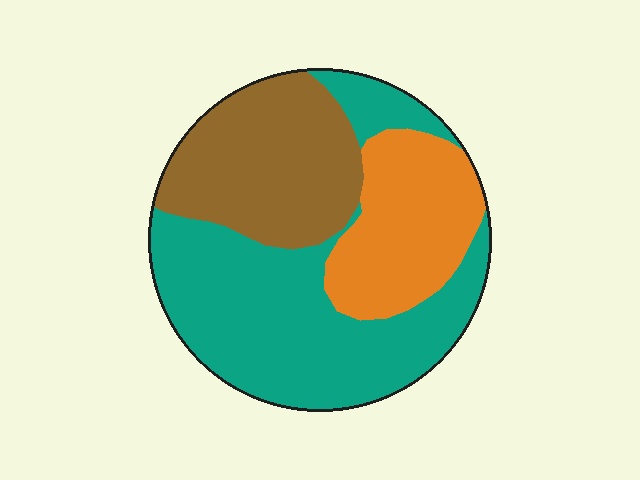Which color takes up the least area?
Orange, at roughly 25%.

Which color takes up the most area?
Teal, at roughly 50%.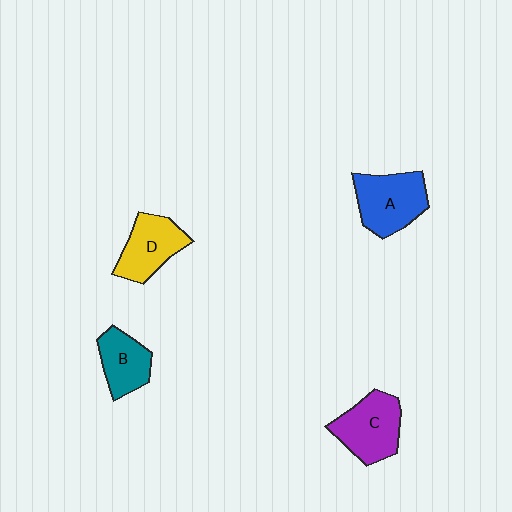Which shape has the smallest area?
Shape B (teal).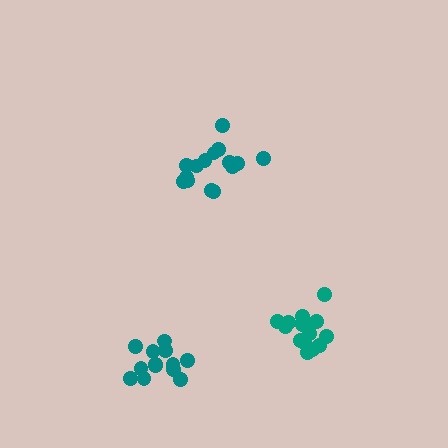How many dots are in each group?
Group 1: 15 dots, Group 2: 15 dots, Group 3: 13 dots (43 total).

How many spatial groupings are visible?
There are 3 spatial groupings.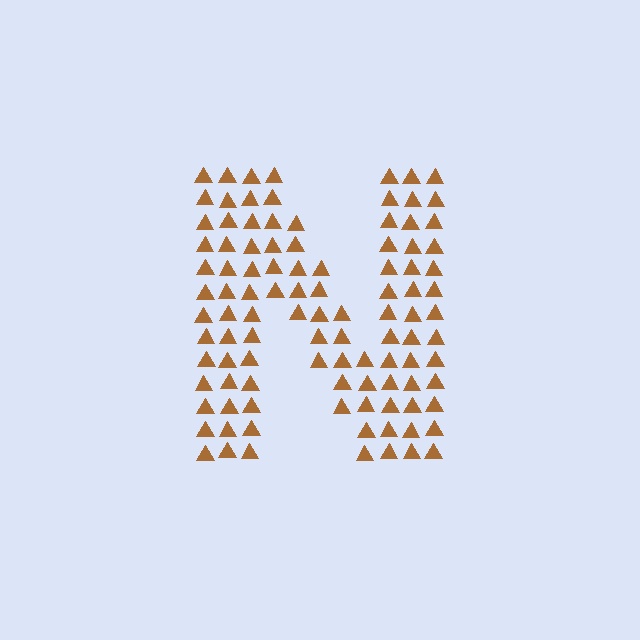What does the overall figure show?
The overall figure shows the letter N.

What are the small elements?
The small elements are triangles.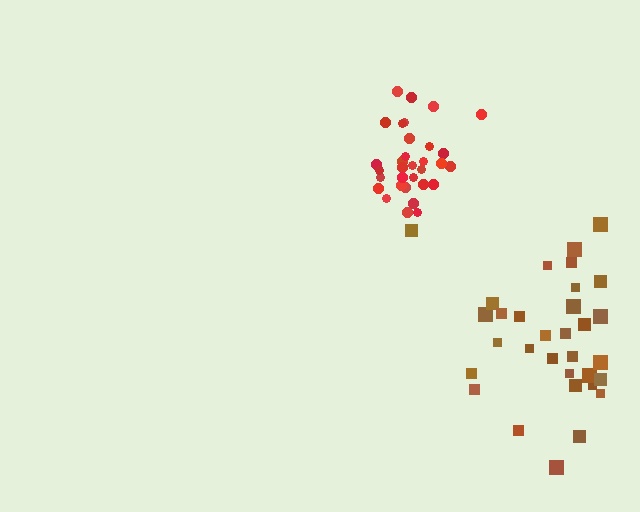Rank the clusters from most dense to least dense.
red, brown.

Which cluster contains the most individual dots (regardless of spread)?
Red (32).